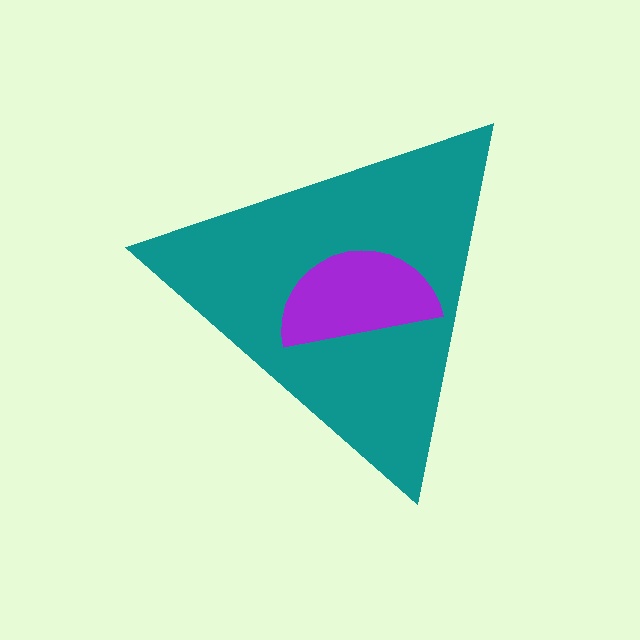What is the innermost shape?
The purple semicircle.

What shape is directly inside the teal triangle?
The purple semicircle.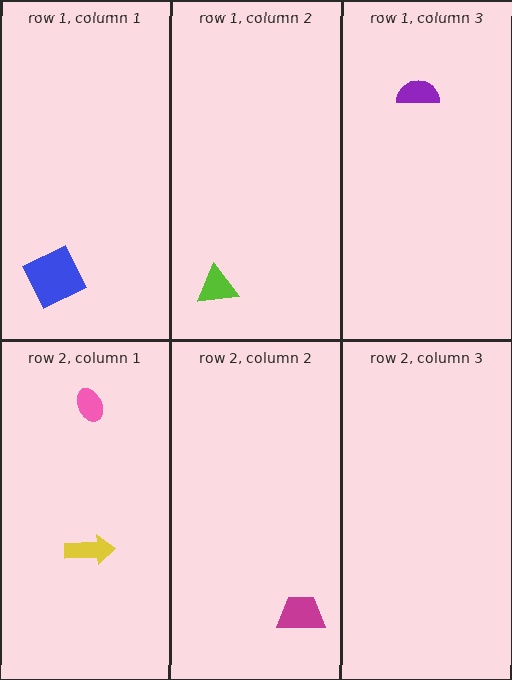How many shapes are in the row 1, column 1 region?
1.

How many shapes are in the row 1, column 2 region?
1.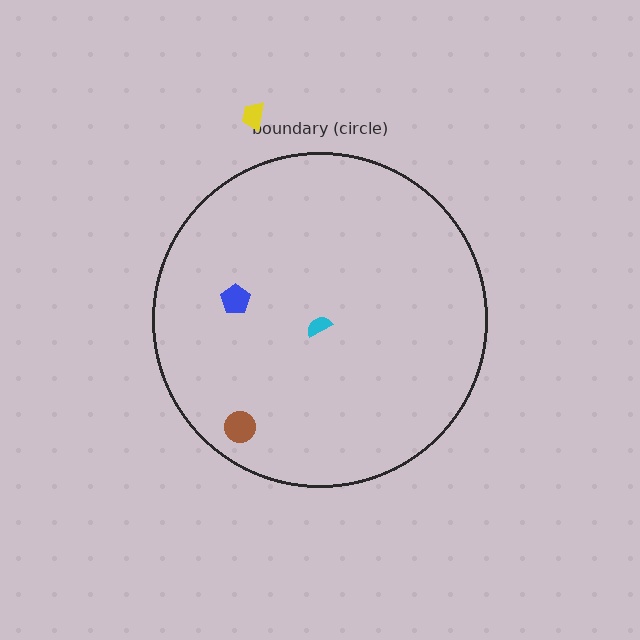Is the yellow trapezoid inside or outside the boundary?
Outside.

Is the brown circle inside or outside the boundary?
Inside.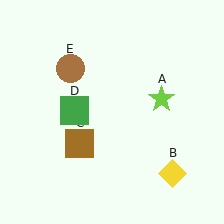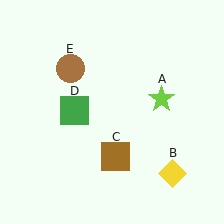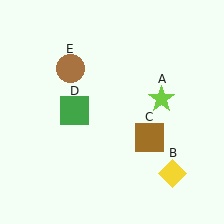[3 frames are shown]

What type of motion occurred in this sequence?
The brown square (object C) rotated counterclockwise around the center of the scene.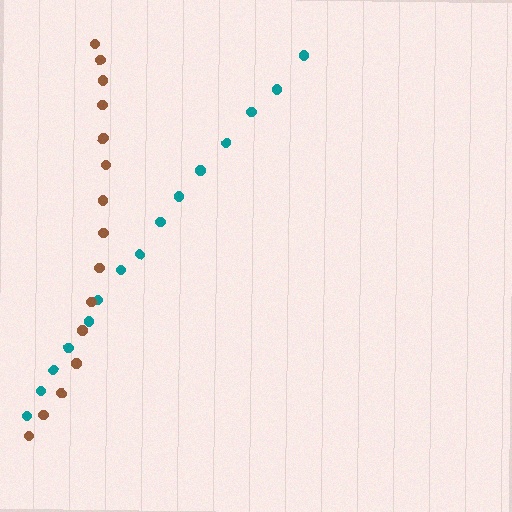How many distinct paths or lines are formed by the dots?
There are 2 distinct paths.